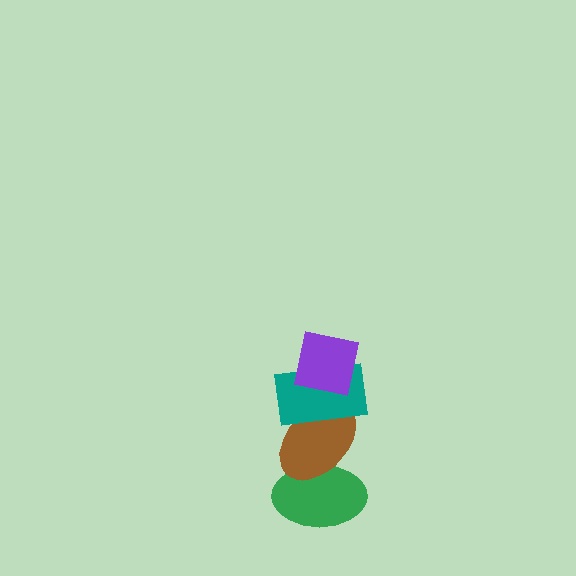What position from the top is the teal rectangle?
The teal rectangle is 2nd from the top.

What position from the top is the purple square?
The purple square is 1st from the top.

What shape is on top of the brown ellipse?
The teal rectangle is on top of the brown ellipse.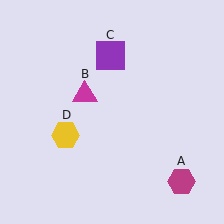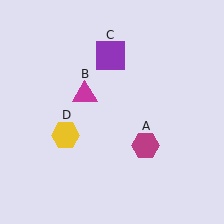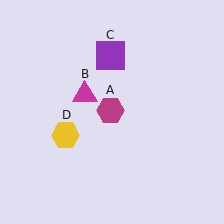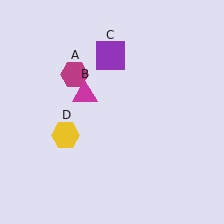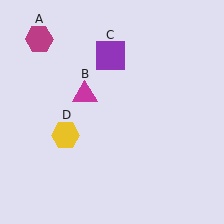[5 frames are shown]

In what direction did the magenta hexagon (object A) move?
The magenta hexagon (object A) moved up and to the left.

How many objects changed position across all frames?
1 object changed position: magenta hexagon (object A).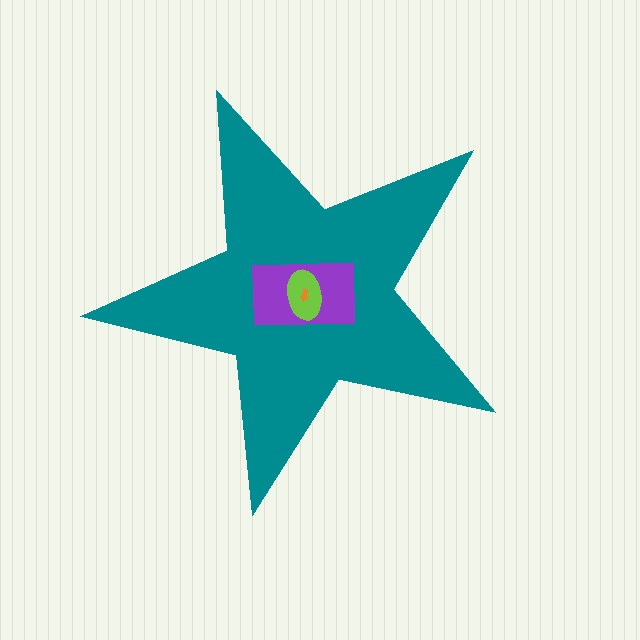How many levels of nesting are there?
4.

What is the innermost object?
The orange arrow.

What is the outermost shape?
The teal star.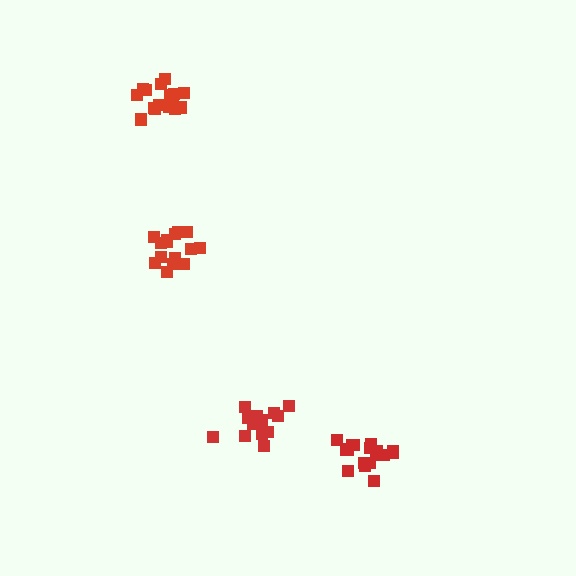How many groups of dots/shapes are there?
There are 4 groups.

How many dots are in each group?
Group 1: 16 dots, Group 2: 16 dots, Group 3: 17 dots, Group 4: 16 dots (65 total).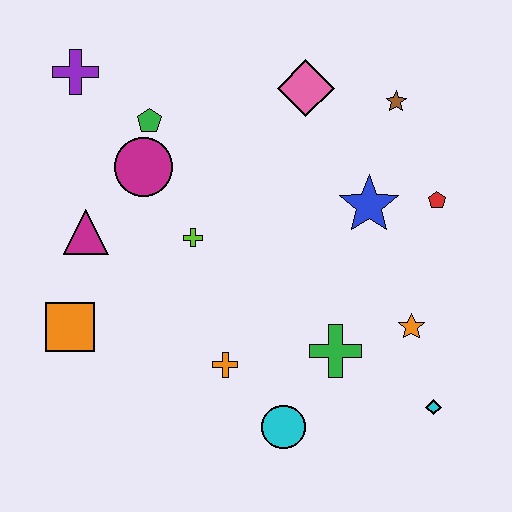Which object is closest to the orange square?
The magenta triangle is closest to the orange square.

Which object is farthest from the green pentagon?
The cyan diamond is farthest from the green pentagon.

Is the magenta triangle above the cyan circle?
Yes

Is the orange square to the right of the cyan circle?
No